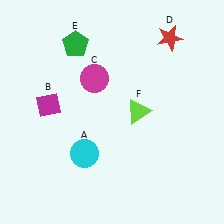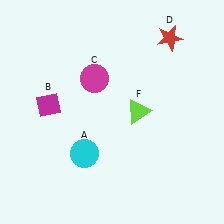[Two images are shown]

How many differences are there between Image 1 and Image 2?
There is 1 difference between the two images.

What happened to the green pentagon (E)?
The green pentagon (E) was removed in Image 2. It was in the top-left area of Image 1.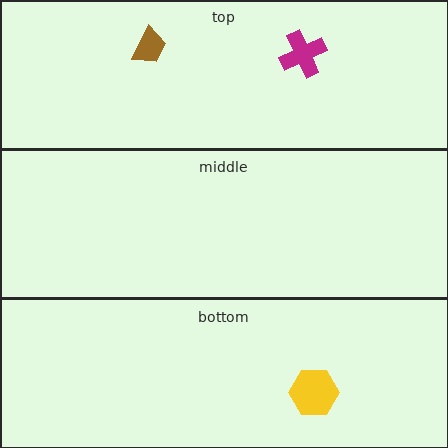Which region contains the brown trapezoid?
The top region.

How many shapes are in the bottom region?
1.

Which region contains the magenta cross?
The top region.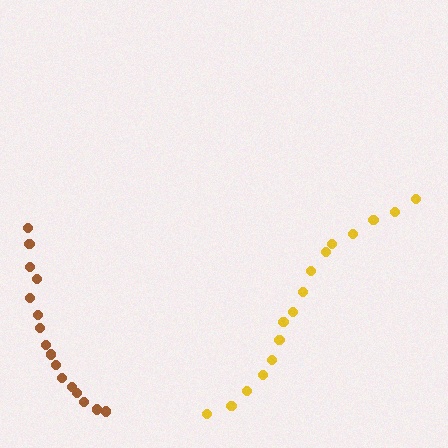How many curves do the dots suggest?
There are 2 distinct paths.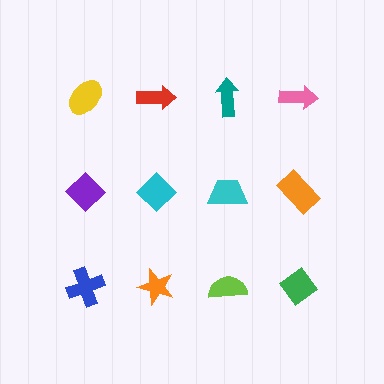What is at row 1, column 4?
A pink arrow.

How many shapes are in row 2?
4 shapes.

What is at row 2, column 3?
A cyan trapezoid.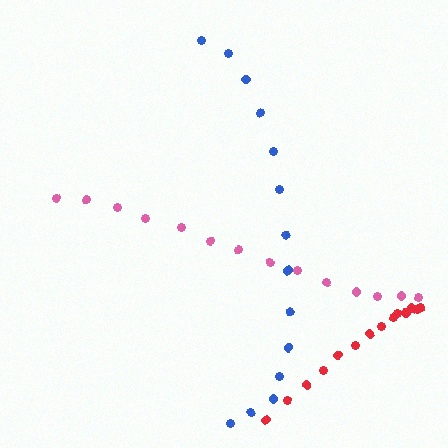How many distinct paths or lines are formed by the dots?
There are 3 distinct paths.